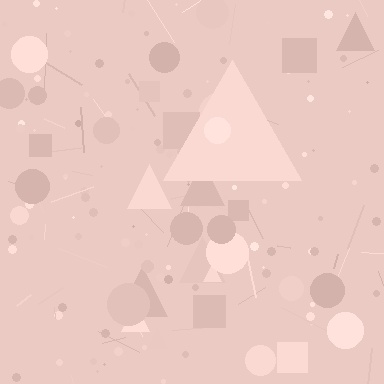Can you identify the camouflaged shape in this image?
The camouflaged shape is a triangle.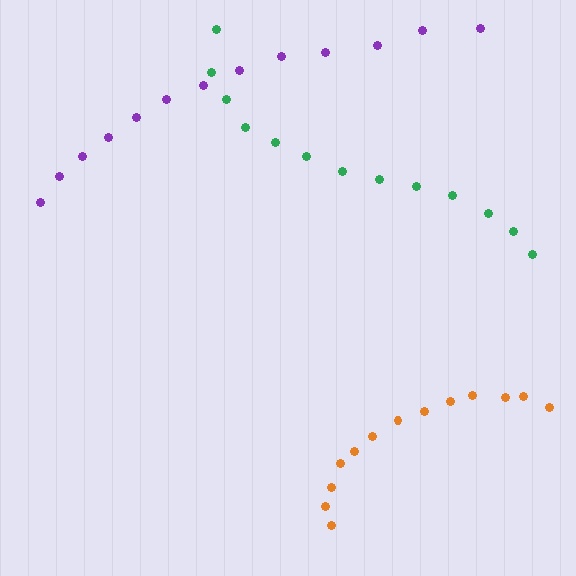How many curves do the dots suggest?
There are 3 distinct paths.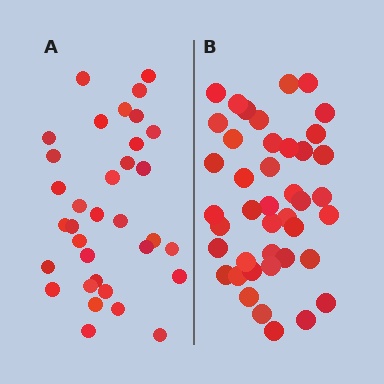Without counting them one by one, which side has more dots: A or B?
Region B (the right region) has more dots.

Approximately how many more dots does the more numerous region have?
Region B has roughly 8 or so more dots than region A.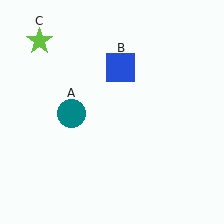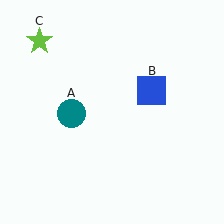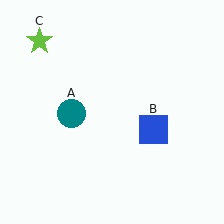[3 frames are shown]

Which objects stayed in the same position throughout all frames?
Teal circle (object A) and lime star (object C) remained stationary.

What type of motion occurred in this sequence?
The blue square (object B) rotated clockwise around the center of the scene.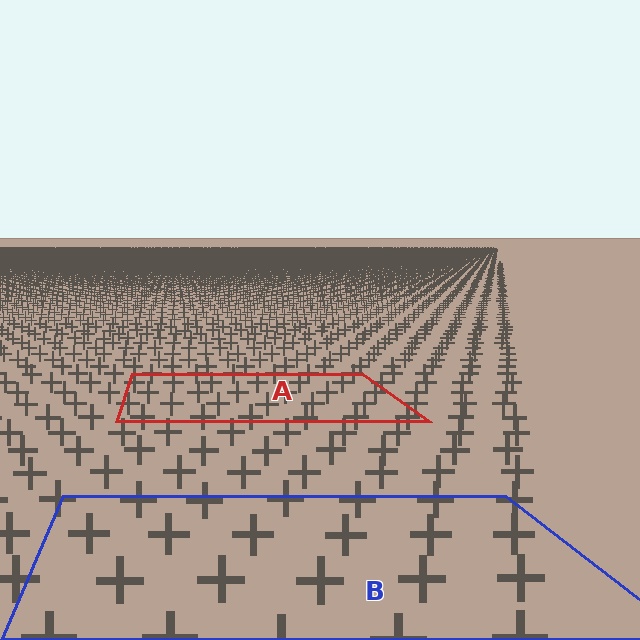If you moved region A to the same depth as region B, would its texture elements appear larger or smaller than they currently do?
They would appear larger. At a closer depth, the same texture elements are projected at a bigger on-screen size.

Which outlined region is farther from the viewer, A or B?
Region A is farther from the viewer — the texture elements inside it appear smaller and more densely packed.